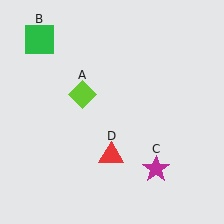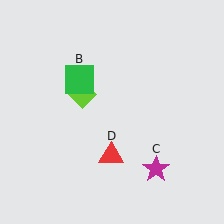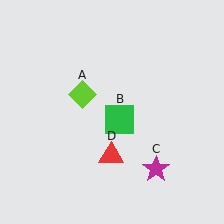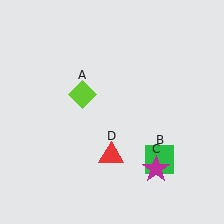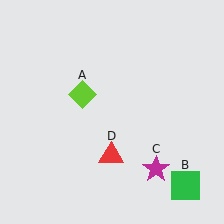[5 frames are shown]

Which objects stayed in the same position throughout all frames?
Lime diamond (object A) and magenta star (object C) and red triangle (object D) remained stationary.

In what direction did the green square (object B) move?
The green square (object B) moved down and to the right.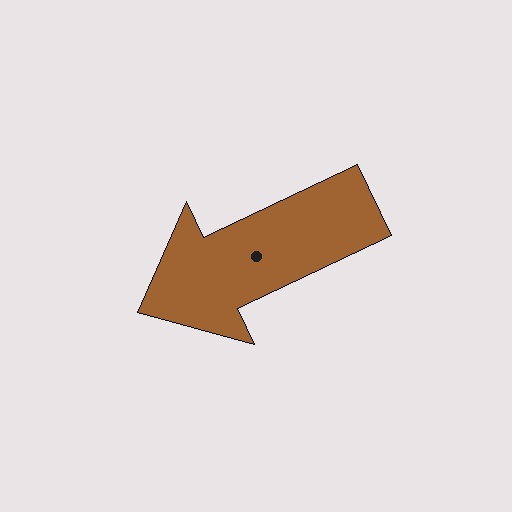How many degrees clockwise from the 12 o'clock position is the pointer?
Approximately 245 degrees.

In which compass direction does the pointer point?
Southwest.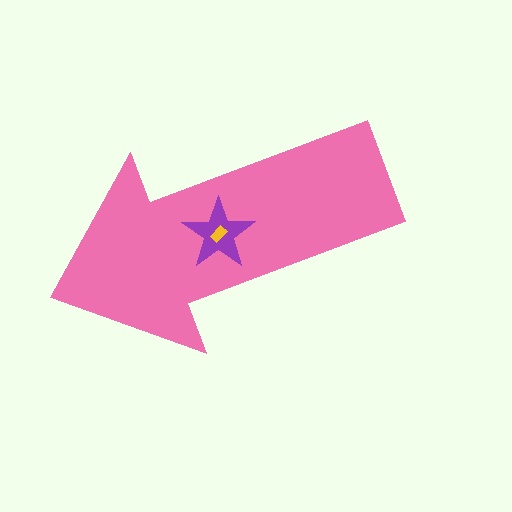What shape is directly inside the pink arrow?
The purple star.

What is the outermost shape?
The pink arrow.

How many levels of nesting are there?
3.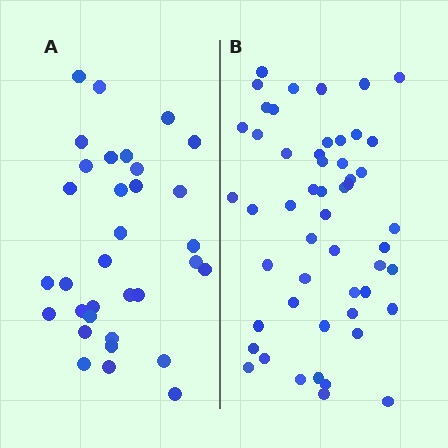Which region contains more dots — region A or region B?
Region B (the right region) has more dots.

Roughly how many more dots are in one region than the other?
Region B has approximately 20 more dots than region A.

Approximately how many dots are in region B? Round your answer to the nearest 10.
About 50 dots. (The exact count is 52, which rounds to 50.)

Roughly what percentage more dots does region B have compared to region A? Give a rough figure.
About 60% more.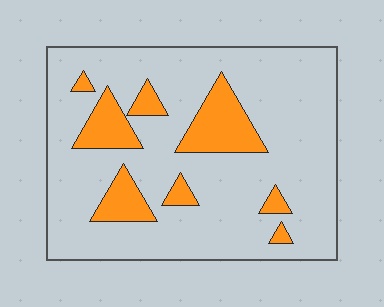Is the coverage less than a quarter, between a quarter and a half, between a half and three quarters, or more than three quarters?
Less than a quarter.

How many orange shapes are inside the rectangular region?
8.